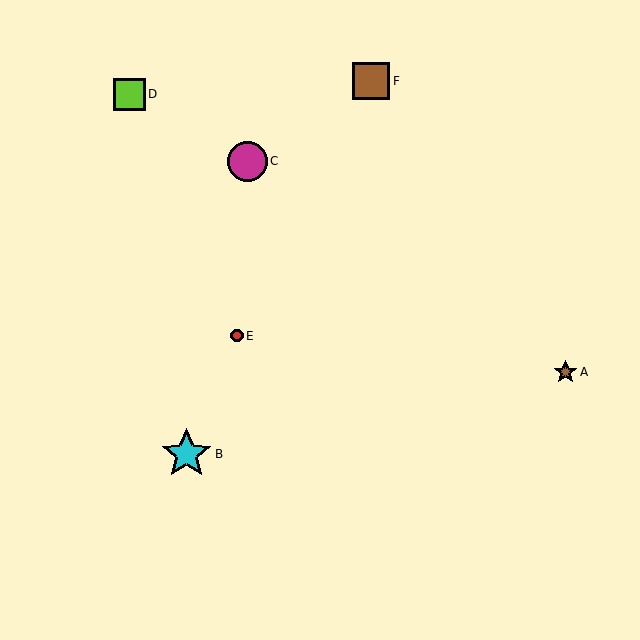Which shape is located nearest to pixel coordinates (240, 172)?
The magenta circle (labeled C) at (247, 161) is nearest to that location.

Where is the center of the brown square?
The center of the brown square is at (371, 81).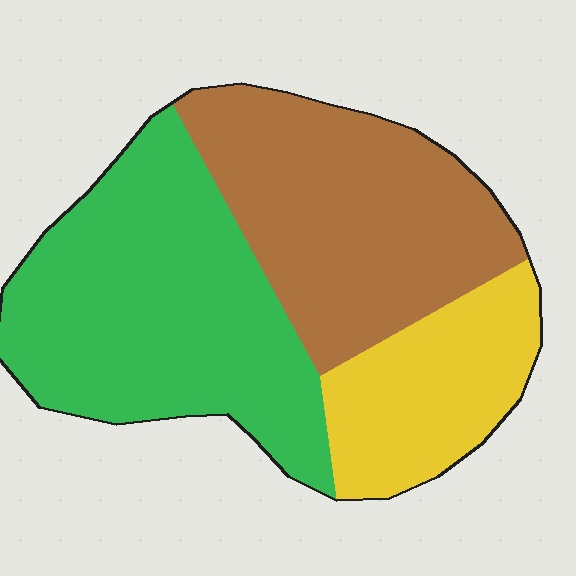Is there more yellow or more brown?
Brown.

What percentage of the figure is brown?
Brown covers roughly 35% of the figure.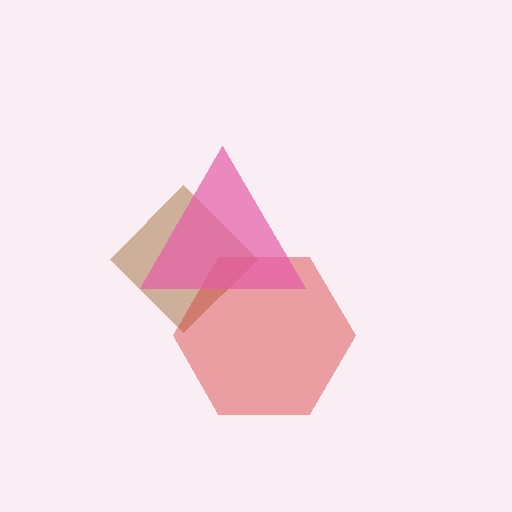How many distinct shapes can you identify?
There are 3 distinct shapes: a brown diamond, a red hexagon, a pink triangle.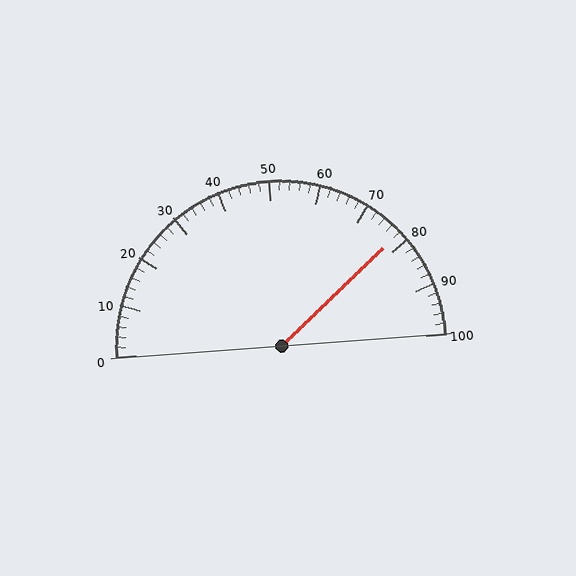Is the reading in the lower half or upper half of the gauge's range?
The reading is in the upper half of the range (0 to 100).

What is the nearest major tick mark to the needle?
The nearest major tick mark is 80.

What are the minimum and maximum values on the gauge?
The gauge ranges from 0 to 100.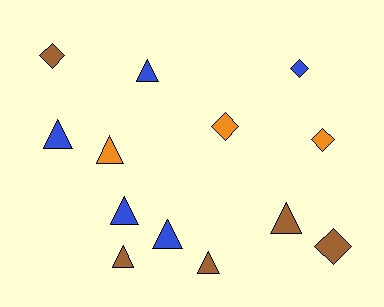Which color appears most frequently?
Brown, with 5 objects.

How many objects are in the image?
There are 13 objects.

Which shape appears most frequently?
Triangle, with 8 objects.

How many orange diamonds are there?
There are 2 orange diamonds.